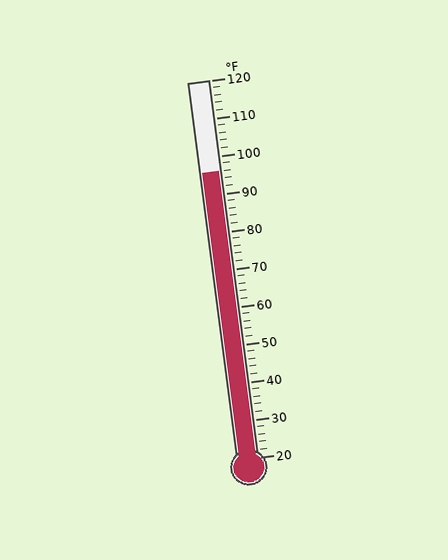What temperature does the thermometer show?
The thermometer shows approximately 96°F.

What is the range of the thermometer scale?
The thermometer scale ranges from 20°F to 120°F.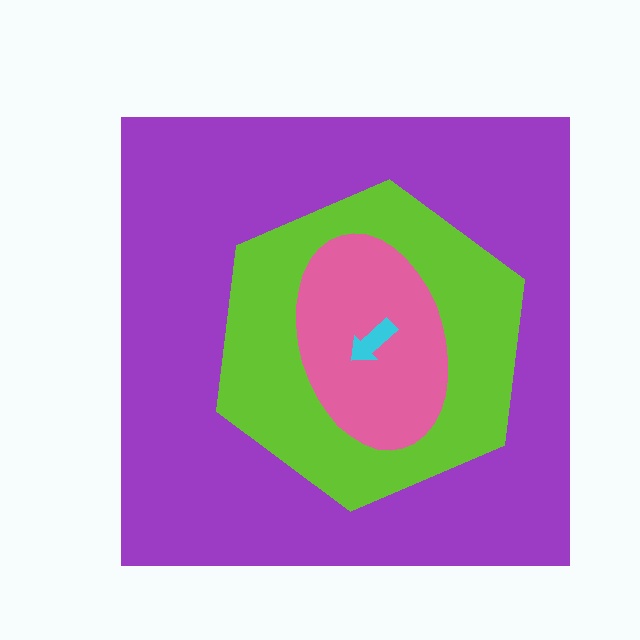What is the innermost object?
The cyan arrow.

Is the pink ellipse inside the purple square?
Yes.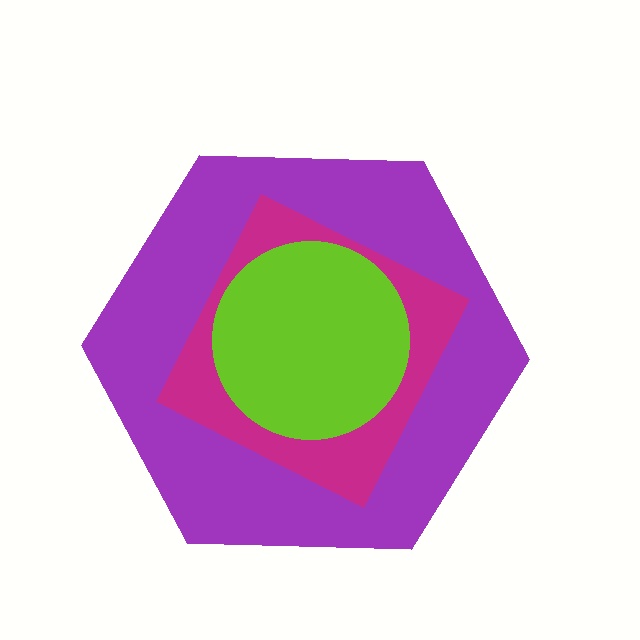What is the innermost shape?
The lime circle.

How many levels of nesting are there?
3.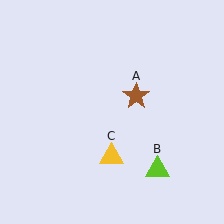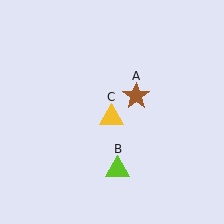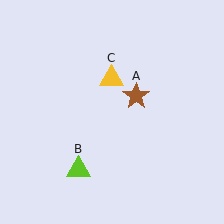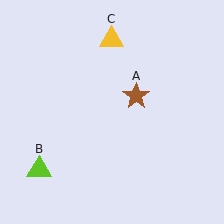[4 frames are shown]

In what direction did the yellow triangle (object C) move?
The yellow triangle (object C) moved up.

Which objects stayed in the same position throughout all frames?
Brown star (object A) remained stationary.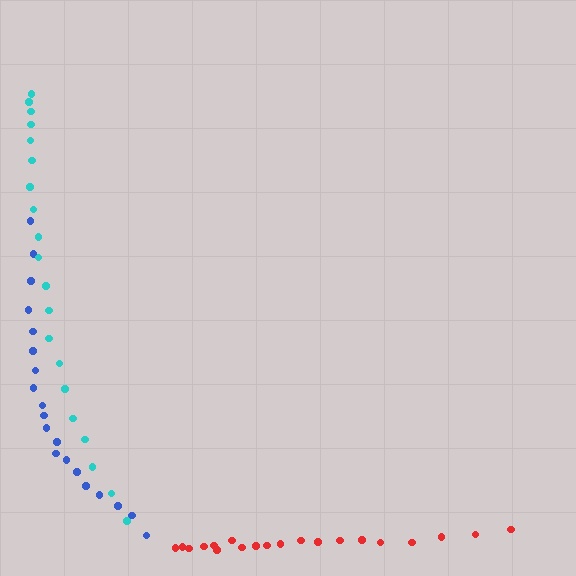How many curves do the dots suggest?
There are 3 distinct paths.